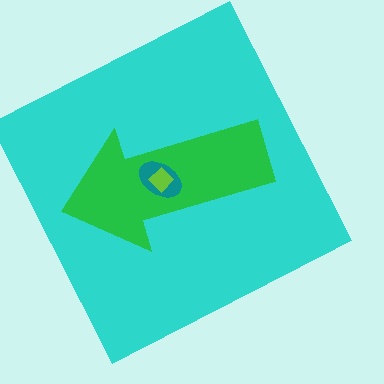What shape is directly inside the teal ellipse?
The lime diamond.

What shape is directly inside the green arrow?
The teal ellipse.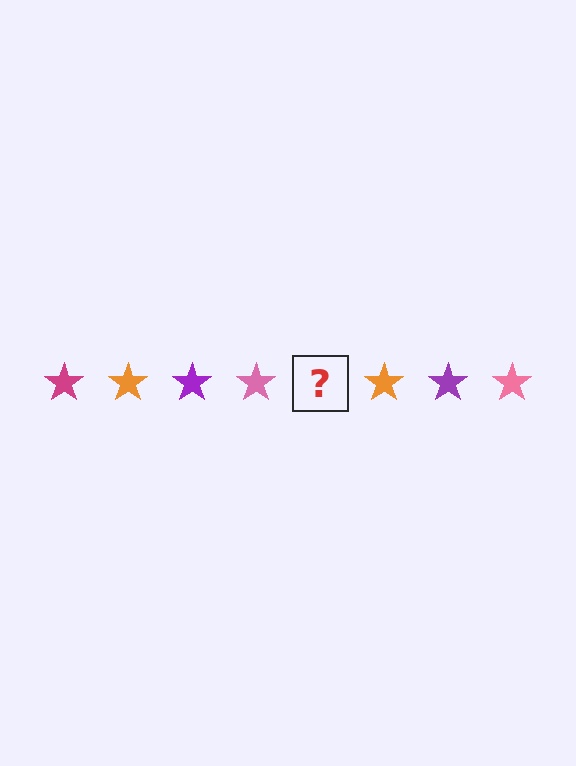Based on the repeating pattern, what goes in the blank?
The blank should be a magenta star.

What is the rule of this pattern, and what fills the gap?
The rule is that the pattern cycles through magenta, orange, purple, pink stars. The gap should be filled with a magenta star.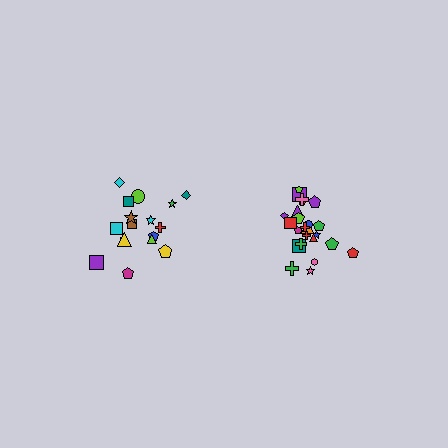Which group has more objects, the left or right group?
The right group.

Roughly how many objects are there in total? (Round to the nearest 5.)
Roughly 45 objects in total.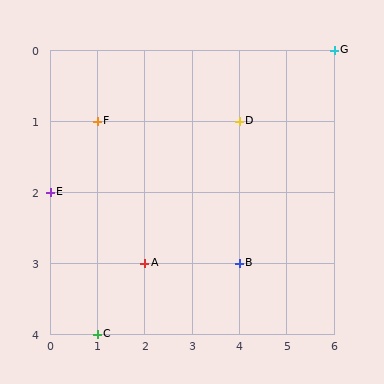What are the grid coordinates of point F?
Point F is at grid coordinates (1, 1).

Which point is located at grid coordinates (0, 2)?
Point E is at (0, 2).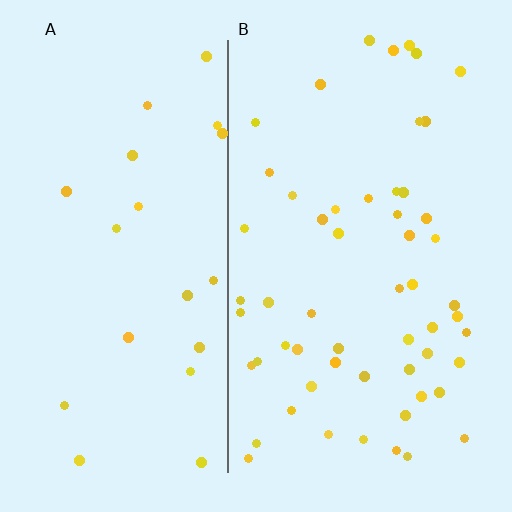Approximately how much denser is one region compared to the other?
Approximately 2.6× — region B over region A.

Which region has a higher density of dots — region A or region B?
B (the right).